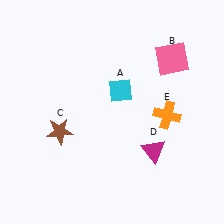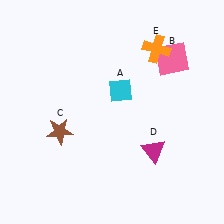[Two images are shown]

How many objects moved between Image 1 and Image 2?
1 object moved between the two images.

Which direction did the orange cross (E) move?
The orange cross (E) moved up.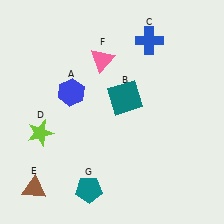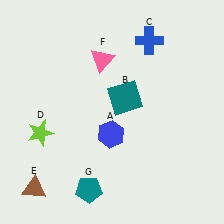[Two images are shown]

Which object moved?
The blue hexagon (A) moved down.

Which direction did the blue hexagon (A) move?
The blue hexagon (A) moved down.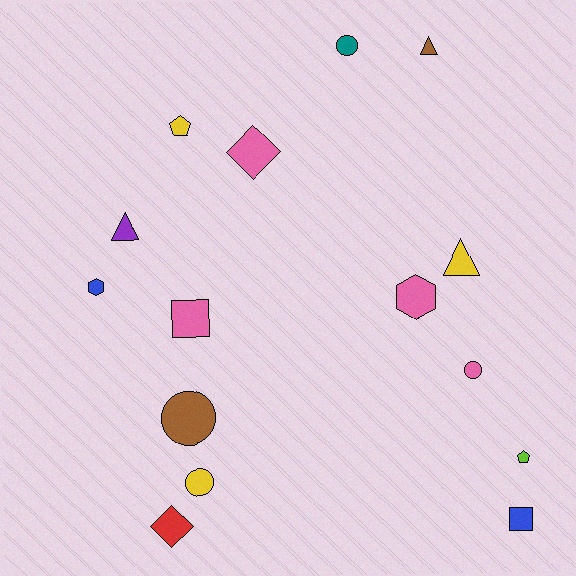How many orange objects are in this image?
There are no orange objects.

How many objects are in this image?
There are 15 objects.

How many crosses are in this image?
There are no crosses.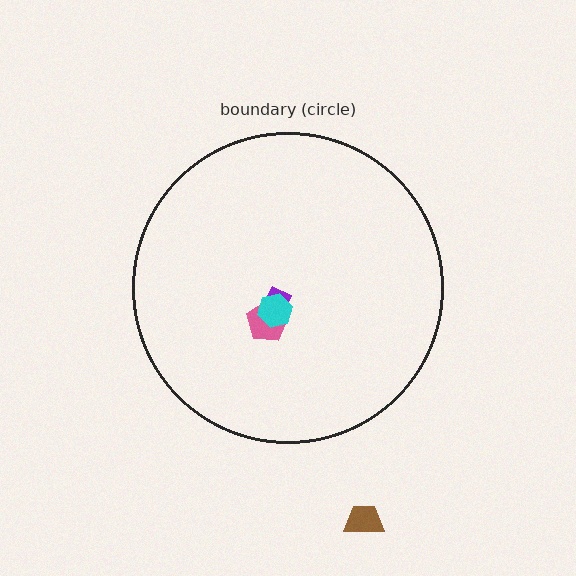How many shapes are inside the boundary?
3 inside, 1 outside.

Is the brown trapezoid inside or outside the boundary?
Outside.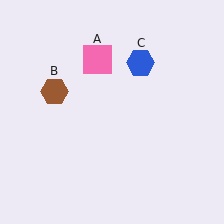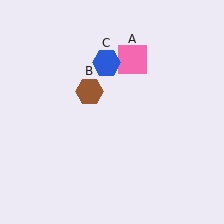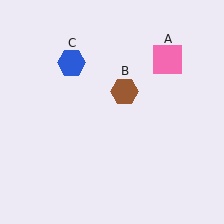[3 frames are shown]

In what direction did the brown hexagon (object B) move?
The brown hexagon (object B) moved right.